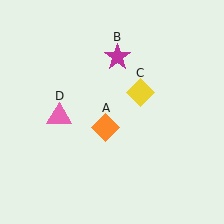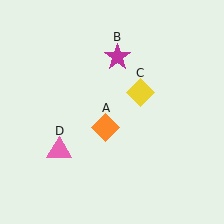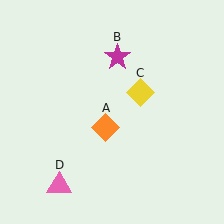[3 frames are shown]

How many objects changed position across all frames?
1 object changed position: pink triangle (object D).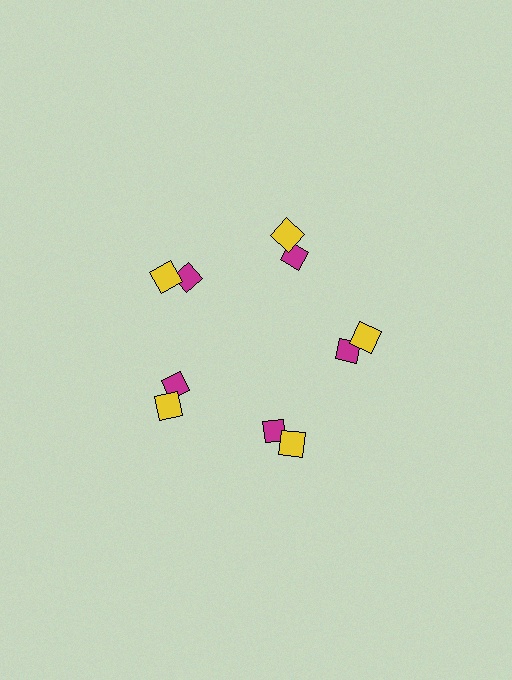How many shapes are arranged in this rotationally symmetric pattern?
There are 10 shapes, arranged in 5 groups of 2.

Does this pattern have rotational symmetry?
Yes, this pattern has 5-fold rotational symmetry. It looks the same after rotating 72 degrees around the center.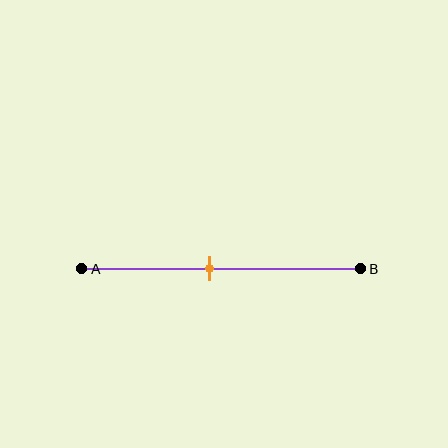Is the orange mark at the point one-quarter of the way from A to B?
No, the mark is at about 45% from A, not at the 25% one-quarter point.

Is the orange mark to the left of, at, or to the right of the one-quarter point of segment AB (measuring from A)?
The orange mark is to the right of the one-quarter point of segment AB.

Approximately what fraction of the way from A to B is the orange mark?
The orange mark is approximately 45% of the way from A to B.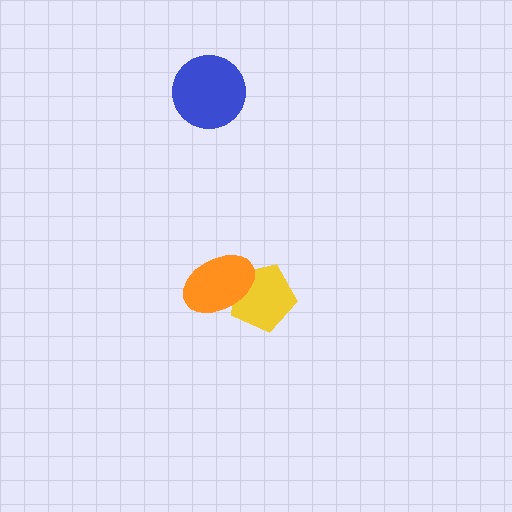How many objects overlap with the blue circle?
0 objects overlap with the blue circle.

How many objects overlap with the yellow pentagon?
1 object overlaps with the yellow pentagon.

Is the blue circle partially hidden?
No, no other shape covers it.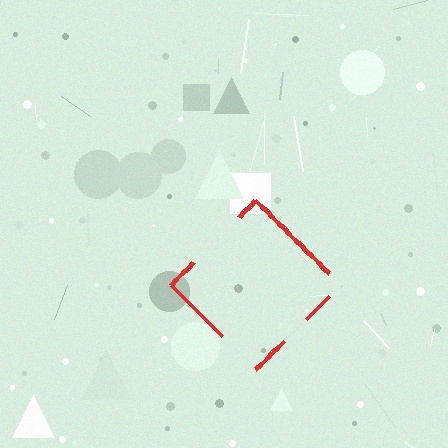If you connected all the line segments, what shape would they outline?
They would outline a diamond.